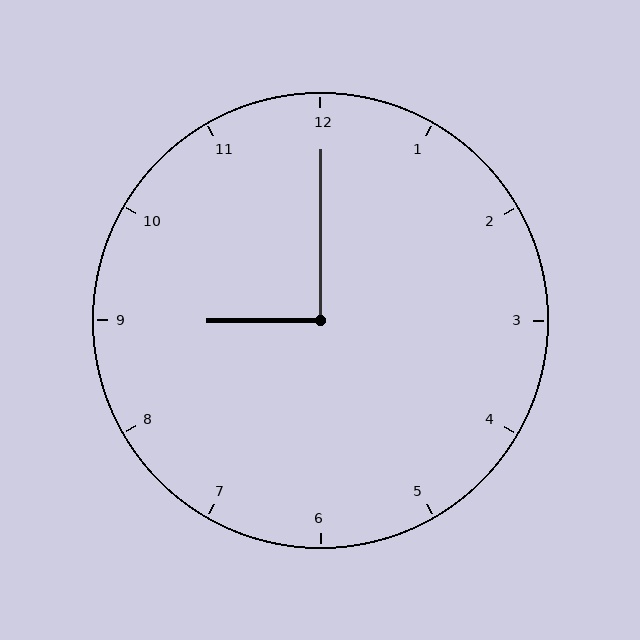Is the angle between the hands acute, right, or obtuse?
It is right.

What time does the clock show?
9:00.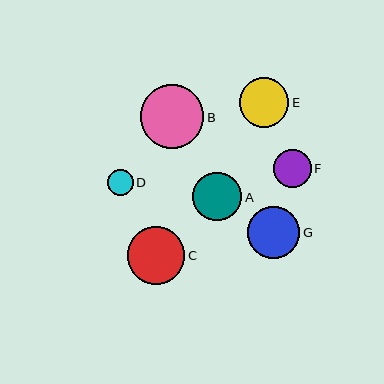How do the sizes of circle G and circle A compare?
Circle G and circle A are approximately the same size.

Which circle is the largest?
Circle B is the largest with a size of approximately 63 pixels.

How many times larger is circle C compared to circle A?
Circle C is approximately 1.2 times the size of circle A.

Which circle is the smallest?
Circle D is the smallest with a size of approximately 26 pixels.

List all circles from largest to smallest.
From largest to smallest: B, C, G, E, A, F, D.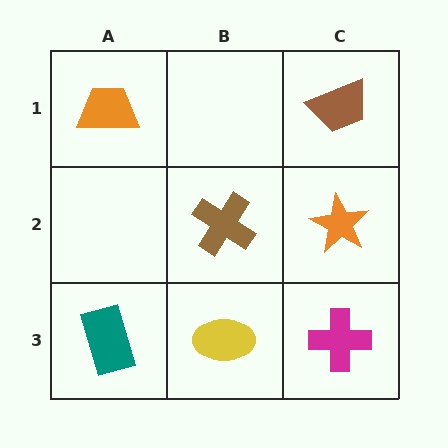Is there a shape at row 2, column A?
No, that cell is empty.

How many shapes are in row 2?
2 shapes.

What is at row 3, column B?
A yellow ellipse.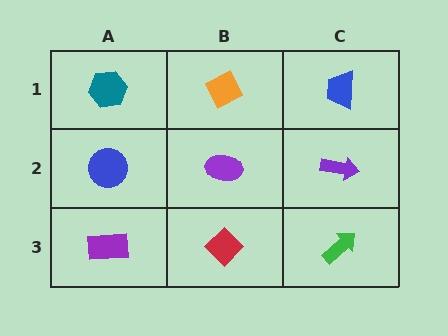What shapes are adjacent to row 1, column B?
A purple ellipse (row 2, column B), a teal hexagon (row 1, column A), a blue trapezoid (row 1, column C).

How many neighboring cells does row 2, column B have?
4.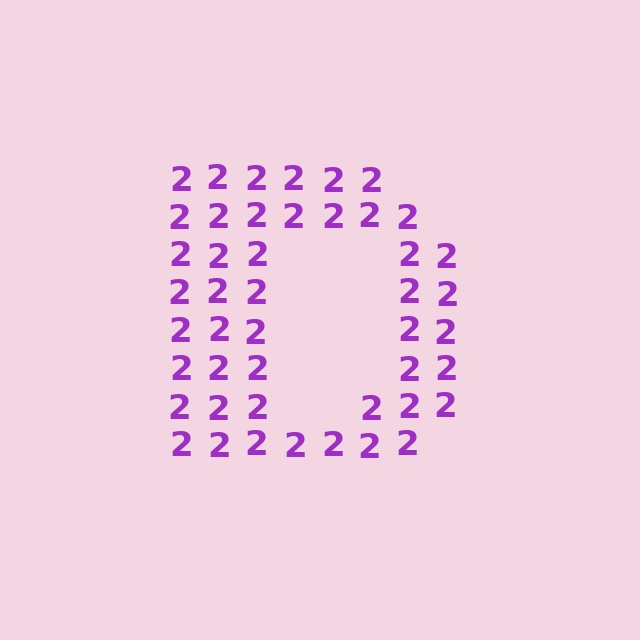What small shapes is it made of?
It is made of small digit 2's.